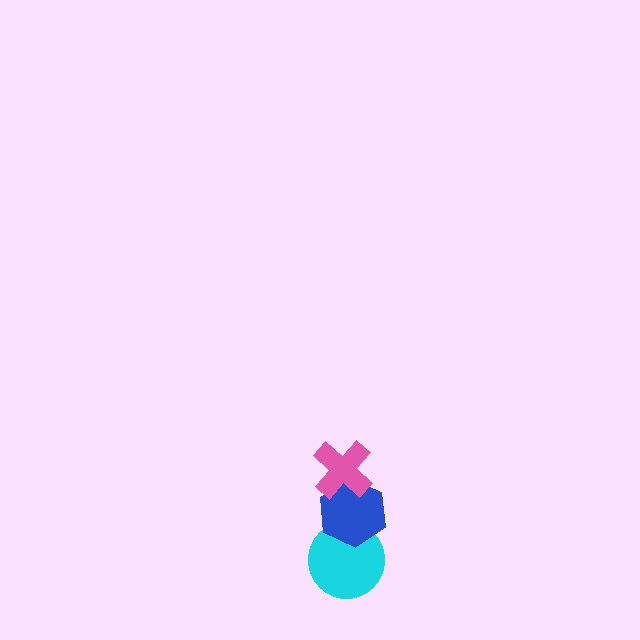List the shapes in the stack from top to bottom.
From top to bottom: the pink cross, the blue hexagon, the cyan circle.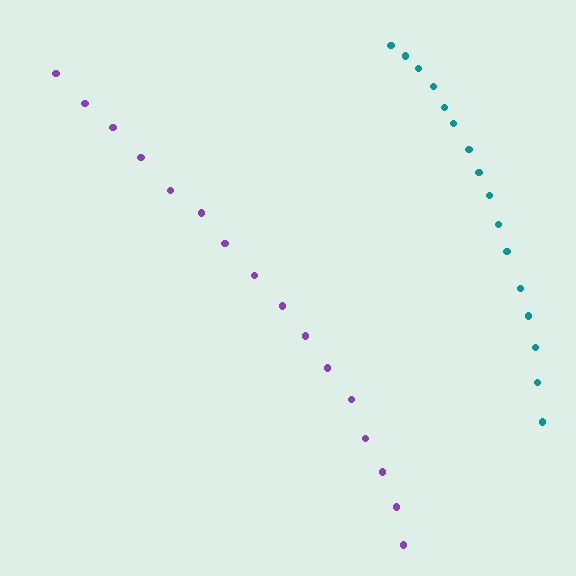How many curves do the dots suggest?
There are 2 distinct paths.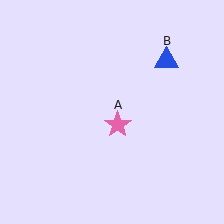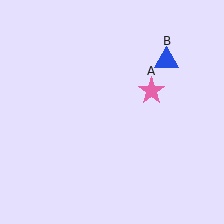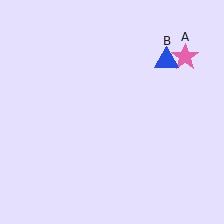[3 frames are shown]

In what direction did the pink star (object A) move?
The pink star (object A) moved up and to the right.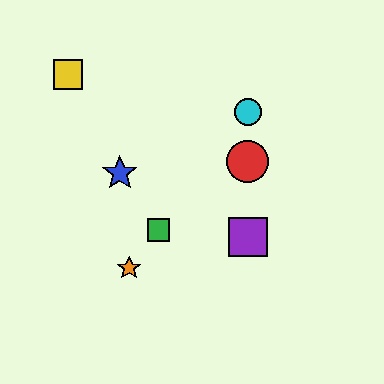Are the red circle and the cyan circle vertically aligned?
Yes, both are at x≈248.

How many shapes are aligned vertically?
3 shapes (the red circle, the purple square, the cyan circle) are aligned vertically.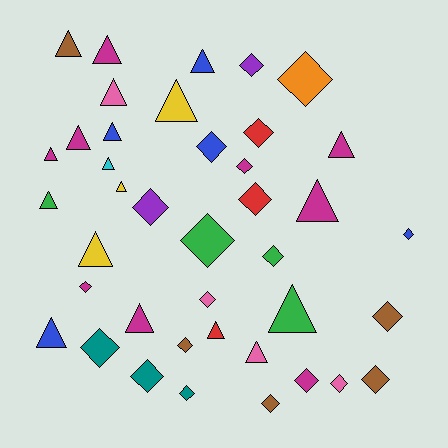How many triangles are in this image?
There are 19 triangles.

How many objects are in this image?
There are 40 objects.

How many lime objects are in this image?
There are no lime objects.